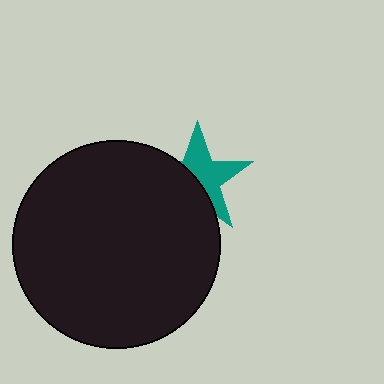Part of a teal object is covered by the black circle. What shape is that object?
It is a star.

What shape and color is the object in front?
The object in front is a black circle.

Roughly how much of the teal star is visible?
About half of it is visible (roughly 53%).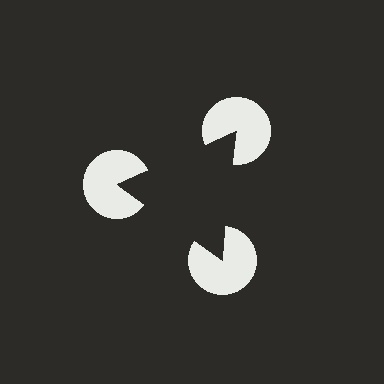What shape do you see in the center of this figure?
An illusory triangle — its edges are inferred from the aligned wedge cuts in the pac-man discs, not physically drawn.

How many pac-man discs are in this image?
There are 3 — one at each vertex of the illusory triangle.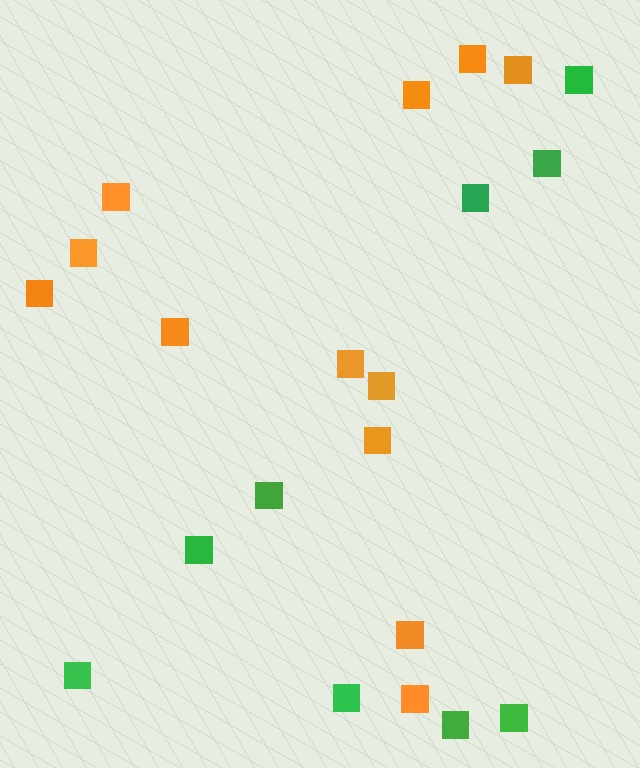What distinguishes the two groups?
There are 2 groups: one group of orange squares (12) and one group of green squares (9).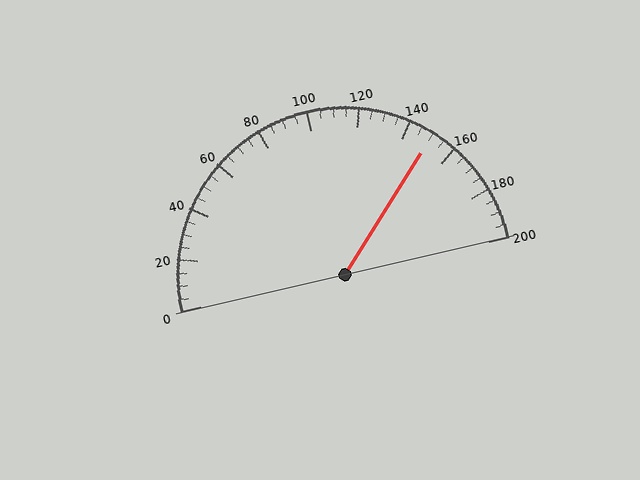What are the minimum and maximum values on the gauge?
The gauge ranges from 0 to 200.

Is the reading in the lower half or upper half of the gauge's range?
The reading is in the upper half of the range (0 to 200).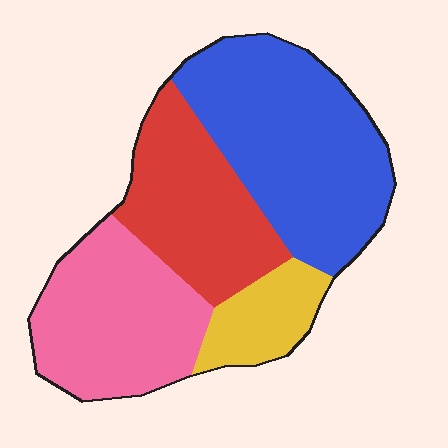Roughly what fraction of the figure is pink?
Pink covers around 25% of the figure.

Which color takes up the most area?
Blue, at roughly 40%.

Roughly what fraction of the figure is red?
Red takes up less than a quarter of the figure.